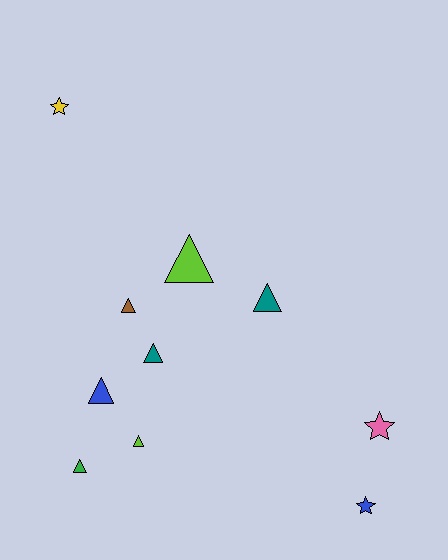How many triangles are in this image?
There are 7 triangles.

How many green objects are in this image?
There is 1 green object.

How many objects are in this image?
There are 10 objects.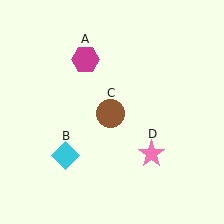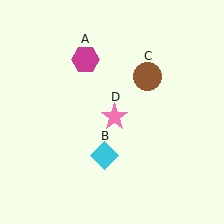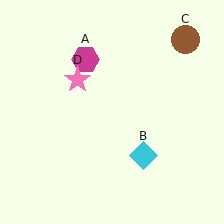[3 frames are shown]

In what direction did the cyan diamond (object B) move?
The cyan diamond (object B) moved right.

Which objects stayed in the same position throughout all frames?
Magenta hexagon (object A) remained stationary.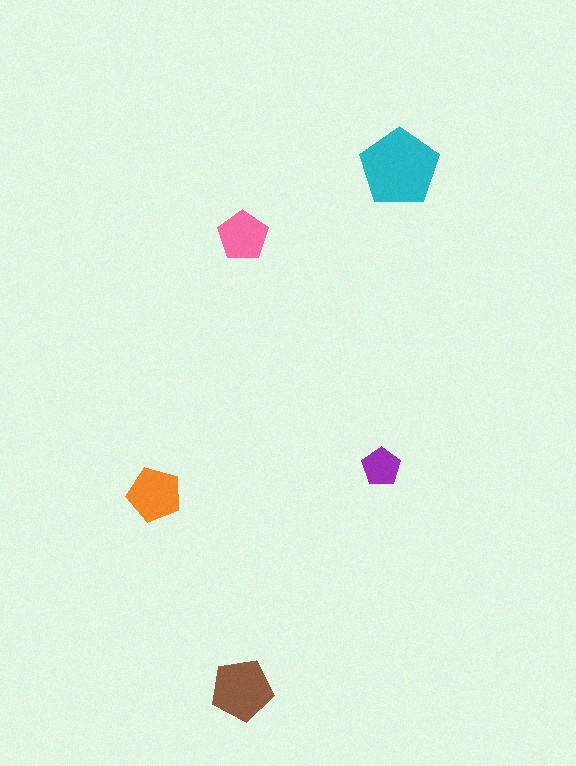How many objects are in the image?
There are 5 objects in the image.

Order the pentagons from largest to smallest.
the cyan one, the brown one, the orange one, the pink one, the purple one.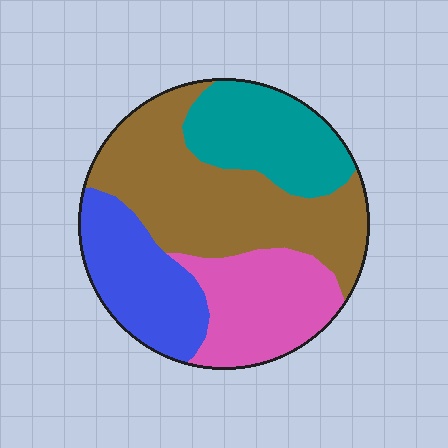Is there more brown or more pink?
Brown.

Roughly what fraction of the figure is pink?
Pink takes up about one fifth (1/5) of the figure.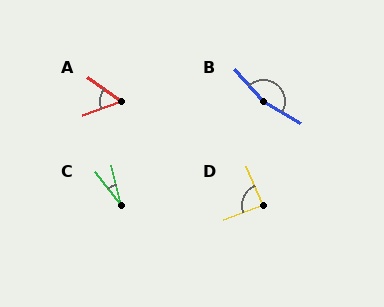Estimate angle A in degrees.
Approximately 56 degrees.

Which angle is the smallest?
C, at approximately 24 degrees.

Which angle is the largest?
B, at approximately 162 degrees.